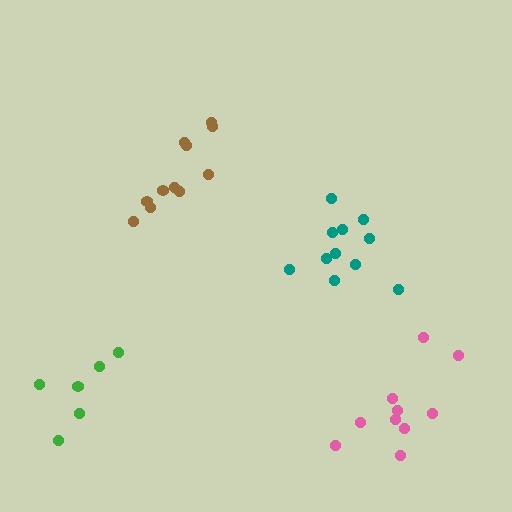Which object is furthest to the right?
The pink cluster is rightmost.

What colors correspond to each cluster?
The clusters are colored: teal, green, brown, pink.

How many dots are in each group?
Group 1: 11 dots, Group 2: 6 dots, Group 3: 11 dots, Group 4: 10 dots (38 total).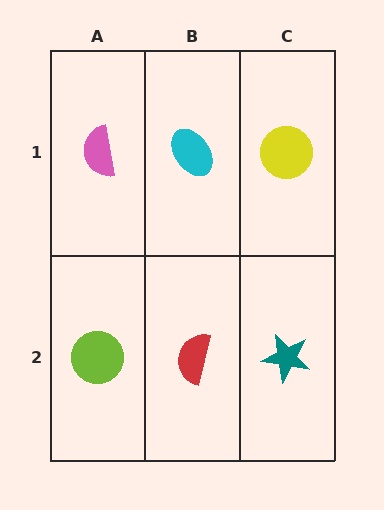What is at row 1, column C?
A yellow circle.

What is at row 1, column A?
A pink semicircle.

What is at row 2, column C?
A teal star.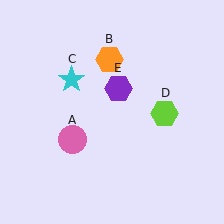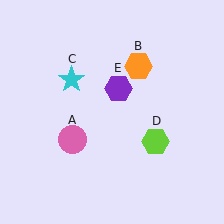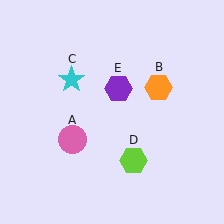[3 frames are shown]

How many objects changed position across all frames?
2 objects changed position: orange hexagon (object B), lime hexagon (object D).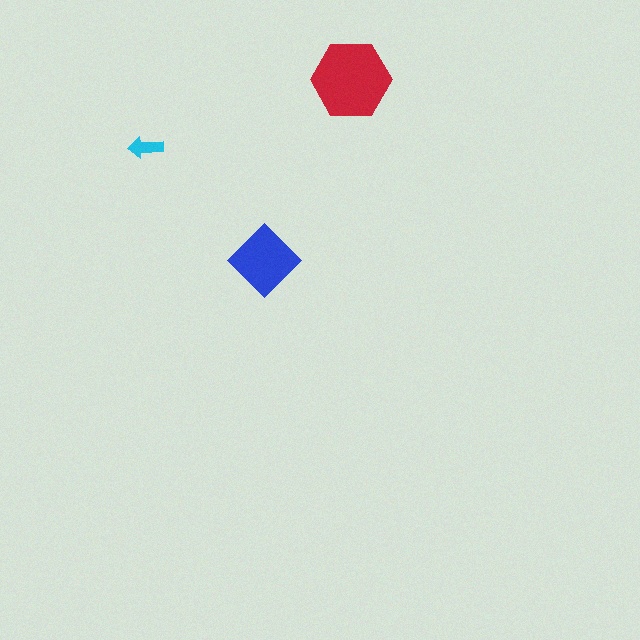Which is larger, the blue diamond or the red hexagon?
The red hexagon.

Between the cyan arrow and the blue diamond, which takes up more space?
The blue diamond.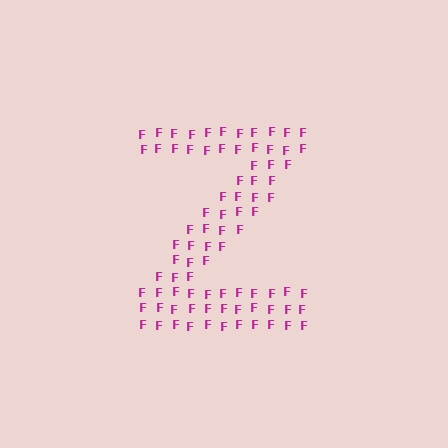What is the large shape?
The large shape is the letter Z.